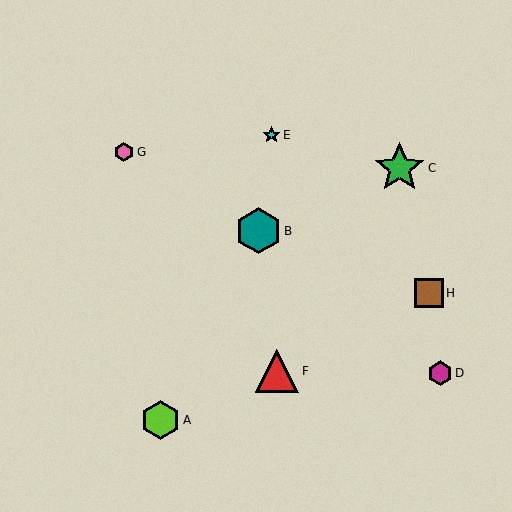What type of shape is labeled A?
Shape A is a lime hexagon.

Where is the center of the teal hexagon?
The center of the teal hexagon is at (258, 231).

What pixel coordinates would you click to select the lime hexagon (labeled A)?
Click at (160, 420) to select the lime hexagon A.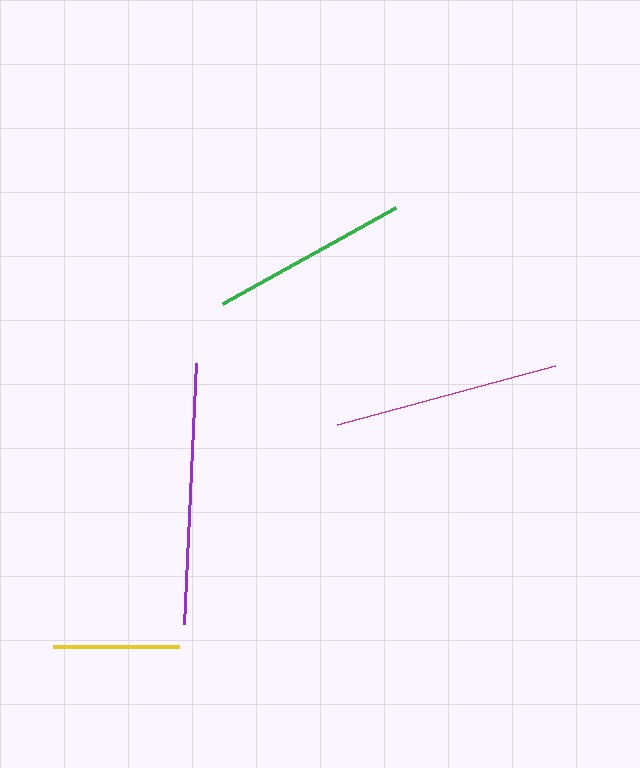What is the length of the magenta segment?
The magenta segment is approximately 226 pixels long.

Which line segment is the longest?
The purple line is the longest at approximately 262 pixels.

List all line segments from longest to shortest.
From longest to shortest: purple, magenta, green, yellow.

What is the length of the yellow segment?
The yellow segment is approximately 126 pixels long.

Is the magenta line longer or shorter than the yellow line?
The magenta line is longer than the yellow line.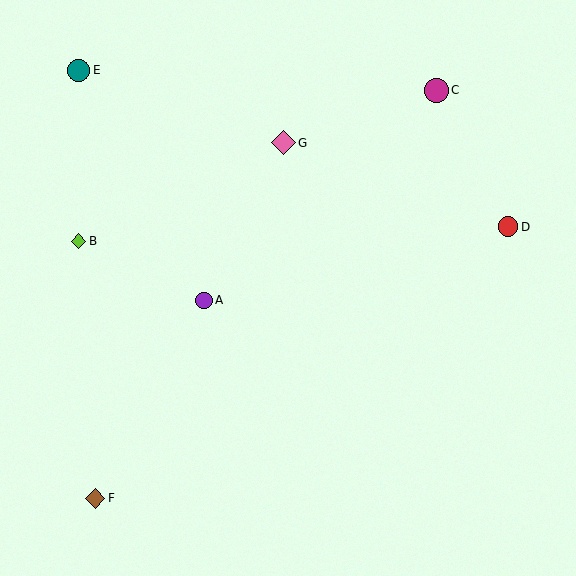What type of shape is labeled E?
Shape E is a teal circle.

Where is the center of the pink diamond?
The center of the pink diamond is at (284, 143).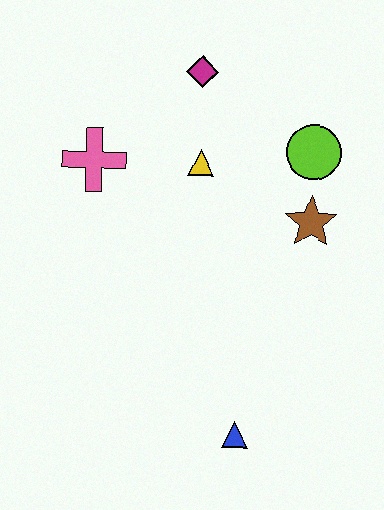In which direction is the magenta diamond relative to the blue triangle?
The magenta diamond is above the blue triangle.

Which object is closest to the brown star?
The lime circle is closest to the brown star.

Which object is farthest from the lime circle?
The blue triangle is farthest from the lime circle.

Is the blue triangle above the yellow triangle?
No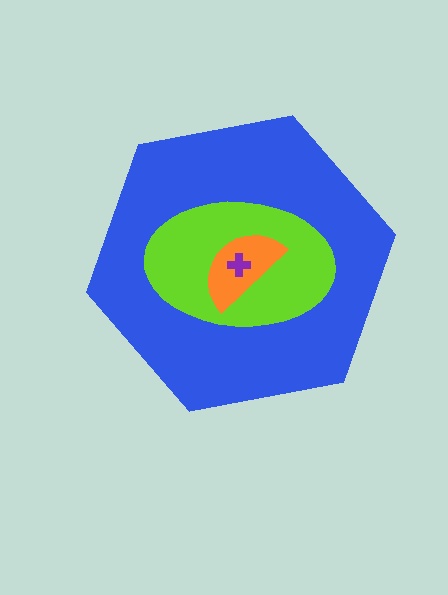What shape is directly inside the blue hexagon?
The lime ellipse.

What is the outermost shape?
The blue hexagon.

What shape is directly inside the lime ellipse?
The orange semicircle.